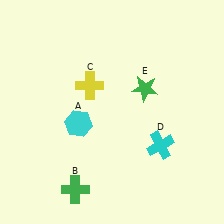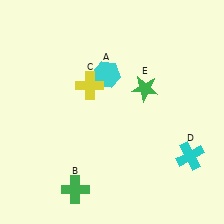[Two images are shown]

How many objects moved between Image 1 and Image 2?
2 objects moved between the two images.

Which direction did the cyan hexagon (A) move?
The cyan hexagon (A) moved up.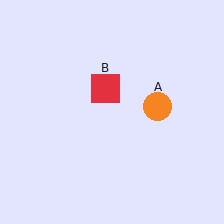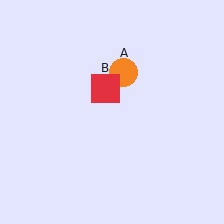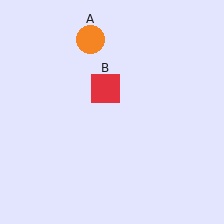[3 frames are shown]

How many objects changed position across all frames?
1 object changed position: orange circle (object A).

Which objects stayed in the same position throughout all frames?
Red square (object B) remained stationary.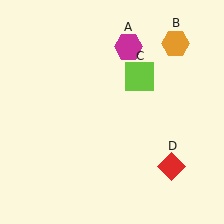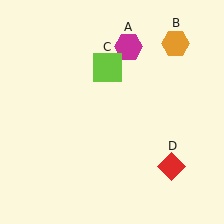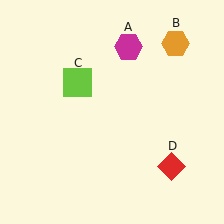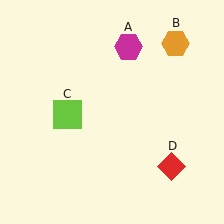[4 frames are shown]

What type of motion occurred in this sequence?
The lime square (object C) rotated counterclockwise around the center of the scene.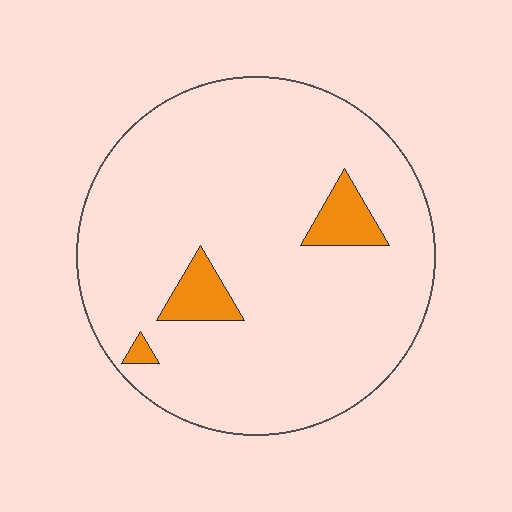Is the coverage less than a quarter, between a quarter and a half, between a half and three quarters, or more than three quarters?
Less than a quarter.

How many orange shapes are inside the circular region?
3.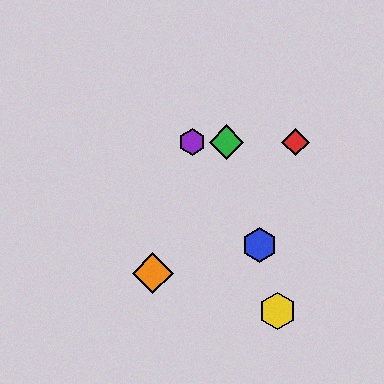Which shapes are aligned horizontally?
The red diamond, the green diamond, the purple hexagon are aligned horizontally.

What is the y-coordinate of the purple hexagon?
The purple hexagon is at y≈142.